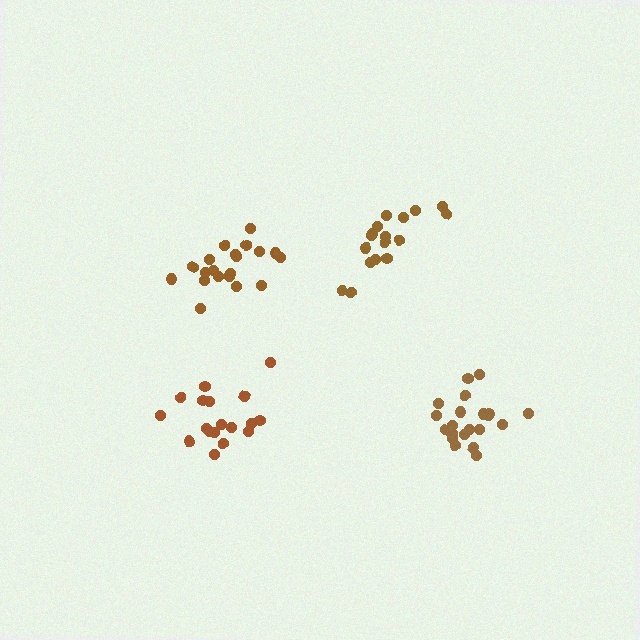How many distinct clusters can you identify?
There are 4 distinct clusters.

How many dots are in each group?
Group 1: 17 dots, Group 2: 19 dots, Group 3: 21 dots, Group 4: 21 dots (78 total).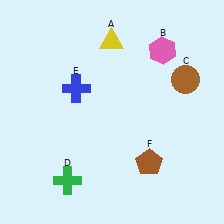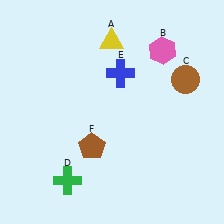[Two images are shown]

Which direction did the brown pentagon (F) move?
The brown pentagon (F) moved left.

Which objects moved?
The objects that moved are: the blue cross (E), the brown pentagon (F).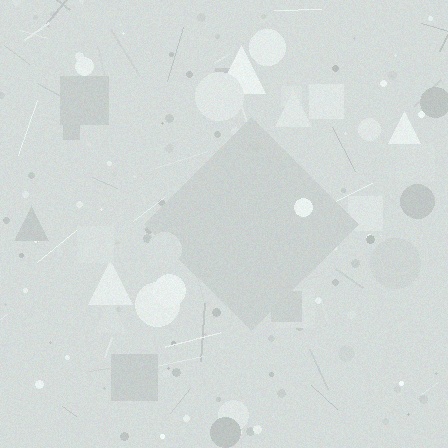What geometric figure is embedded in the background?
A diamond is embedded in the background.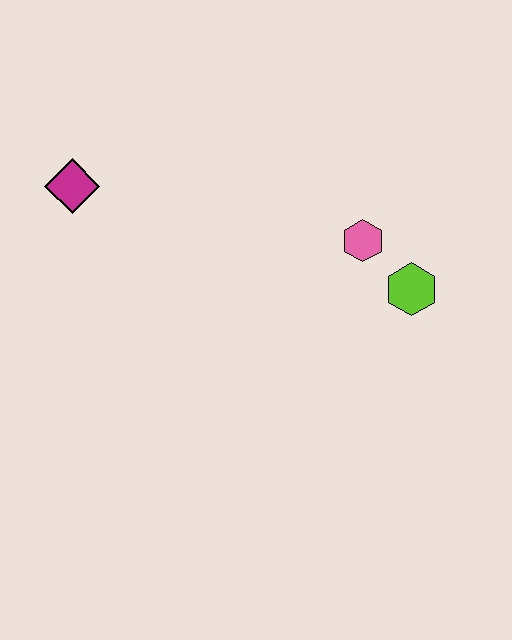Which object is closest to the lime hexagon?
The pink hexagon is closest to the lime hexagon.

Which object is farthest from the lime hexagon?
The magenta diamond is farthest from the lime hexagon.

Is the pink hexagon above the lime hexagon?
Yes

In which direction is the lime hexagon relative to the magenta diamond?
The lime hexagon is to the right of the magenta diamond.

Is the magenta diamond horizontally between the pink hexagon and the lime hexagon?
No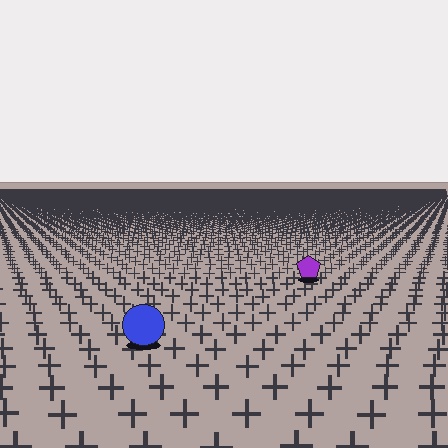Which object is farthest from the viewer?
The purple pentagon is farthest from the viewer. It appears smaller and the ground texture around it is denser.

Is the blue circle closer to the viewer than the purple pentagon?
Yes. The blue circle is closer — you can tell from the texture gradient: the ground texture is coarser near it.